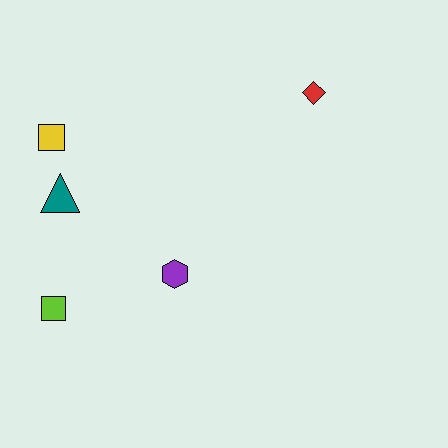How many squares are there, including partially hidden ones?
There are 2 squares.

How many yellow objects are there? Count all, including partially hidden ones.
There is 1 yellow object.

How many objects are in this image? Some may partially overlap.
There are 5 objects.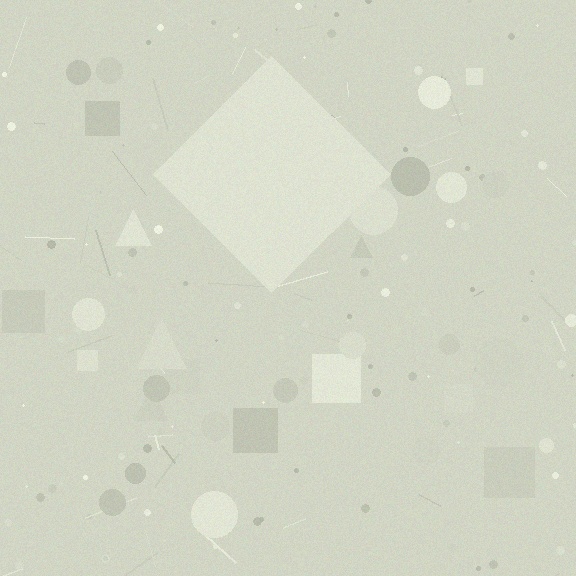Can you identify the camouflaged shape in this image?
The camouflaged shape is a diamond.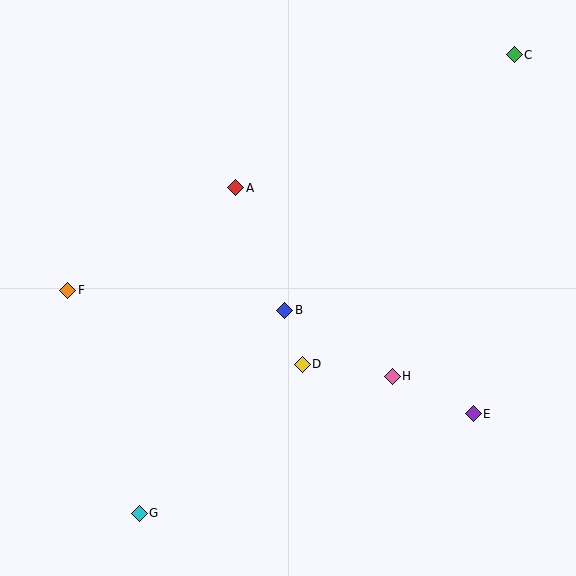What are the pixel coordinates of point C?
Point C is at (514, 55).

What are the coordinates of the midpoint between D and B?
The midpoint between D and B is at (293, 337).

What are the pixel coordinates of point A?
Point A is at (236, 188).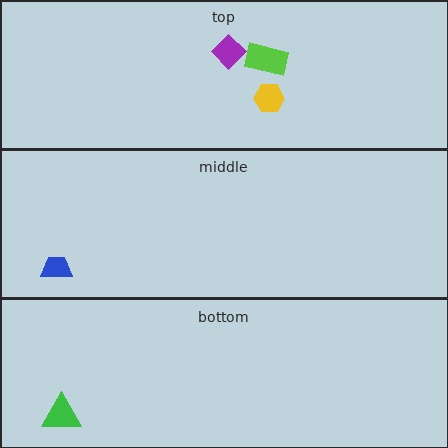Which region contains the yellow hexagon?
The top region.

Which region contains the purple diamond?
The top region.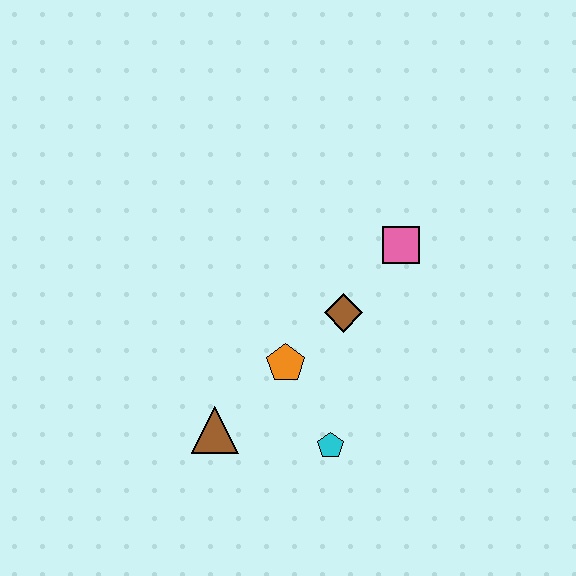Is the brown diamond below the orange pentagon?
No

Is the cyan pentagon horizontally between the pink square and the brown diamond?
No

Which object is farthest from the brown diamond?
The brown triangle is farthest from the brown diamond.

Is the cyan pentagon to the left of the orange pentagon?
No